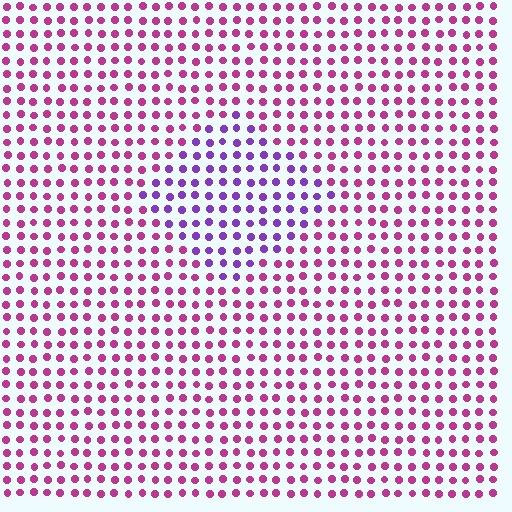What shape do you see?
I see a diamond.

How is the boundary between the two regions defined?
The boundary is defined purely by a slight shift in hue (about 45 degrees). Spacing, size, and orientation are identical on both sides.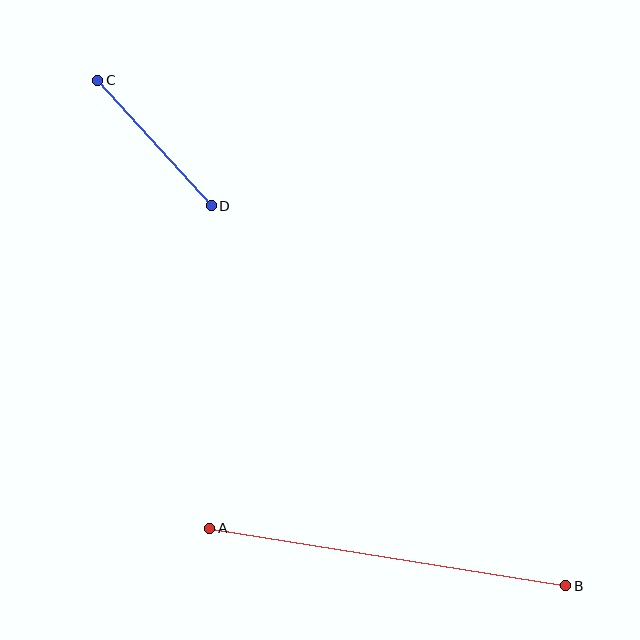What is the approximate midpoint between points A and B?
The midpoint is at approximately (388, 557) pixels.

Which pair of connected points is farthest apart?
Points A and B are farthest apart.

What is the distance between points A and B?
The distance is approximately 361 pixels.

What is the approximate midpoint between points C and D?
The midpoint is at approximately (154, 143) pixels.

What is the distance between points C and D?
The distance is approximately 169 pixels.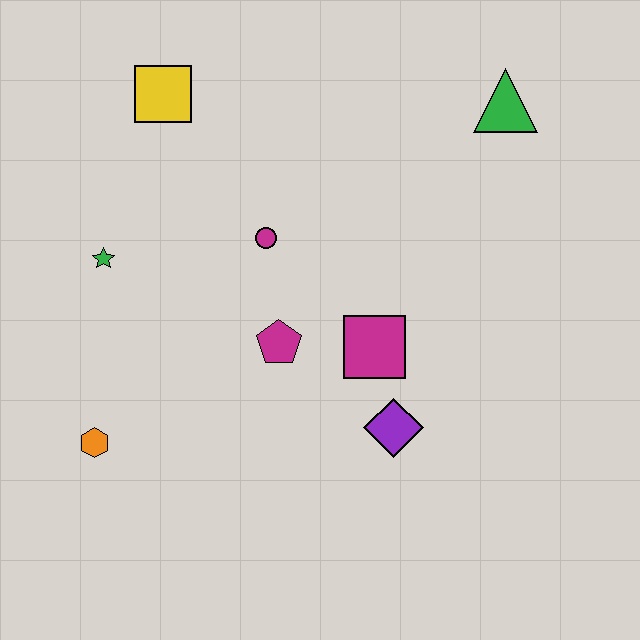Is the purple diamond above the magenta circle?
No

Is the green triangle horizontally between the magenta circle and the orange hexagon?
No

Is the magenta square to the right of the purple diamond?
No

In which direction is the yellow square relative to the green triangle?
The yellow square is to the left of the green triangle.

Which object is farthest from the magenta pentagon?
The green triangle is farthest from the magenta pentagon.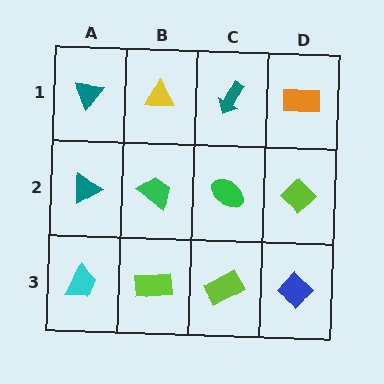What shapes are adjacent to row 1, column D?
A lime diamond (row 2, column D), a teal arrow (row 1, column C).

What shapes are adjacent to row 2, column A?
A teal triangle (row 1, column A), a cyan trapezoid (row 3, column A), a green trapezoid (row 2, column B).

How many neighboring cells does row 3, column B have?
3.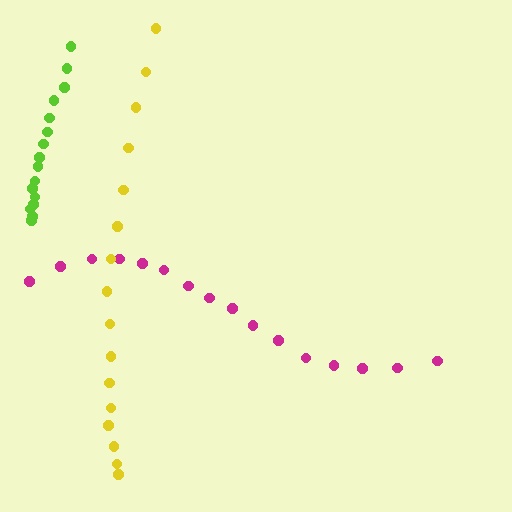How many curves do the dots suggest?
There are 3 distinct paths.